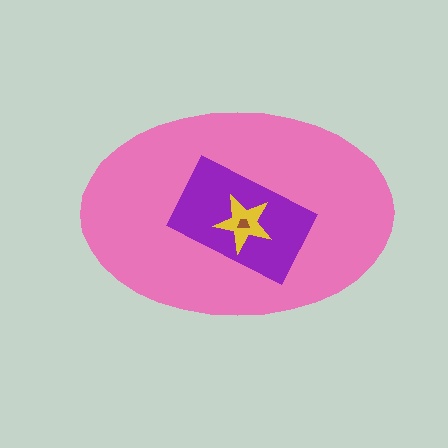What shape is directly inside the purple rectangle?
The yellow star.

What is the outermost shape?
The pink ellipse.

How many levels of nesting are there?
4.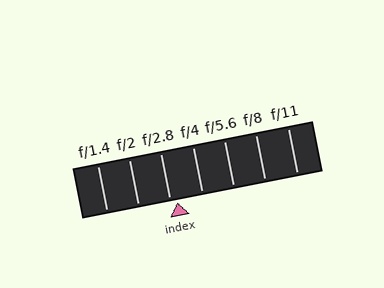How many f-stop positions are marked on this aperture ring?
There are 7 f-stop positions marked.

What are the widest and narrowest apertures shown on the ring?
The widest aperture shown is f/1.4 and the narrowest is f/11.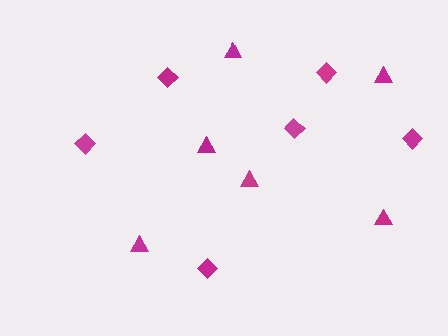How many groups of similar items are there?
There are 2 groups: one group of diamonds (6) and one group of triangles (6).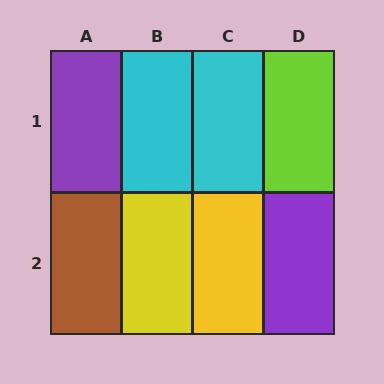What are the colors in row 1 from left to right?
Purple, cyan, cyan, lime.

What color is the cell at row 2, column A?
Brown.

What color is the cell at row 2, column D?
Purple.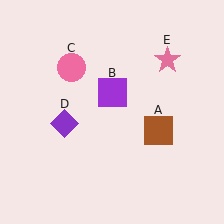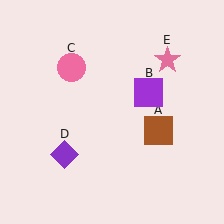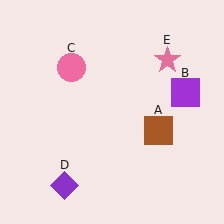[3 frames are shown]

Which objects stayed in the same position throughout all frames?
Brown square (object A) and pink circle (object C) and pink star (object E) remained stationary.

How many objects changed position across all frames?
2 objects changed position: purple square (object B), purple diamond (object D).